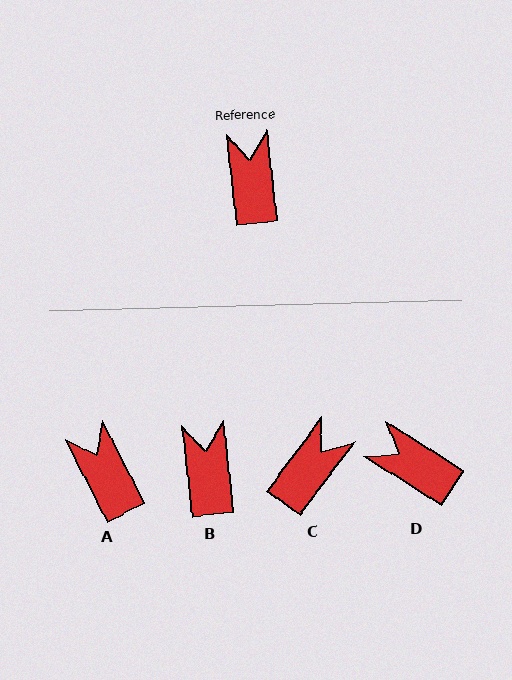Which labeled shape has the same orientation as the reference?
B.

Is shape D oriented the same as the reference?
No, it is off by about 51 degrees.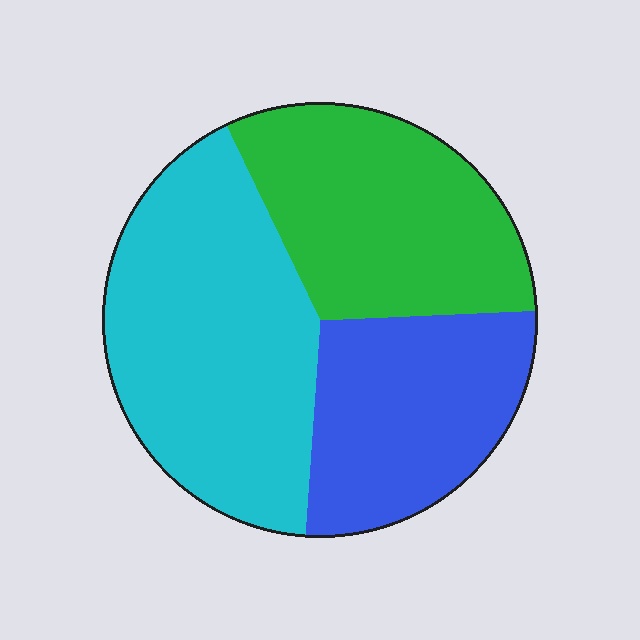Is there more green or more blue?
Green.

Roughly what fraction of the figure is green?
Green covers roughly 30% of the figure.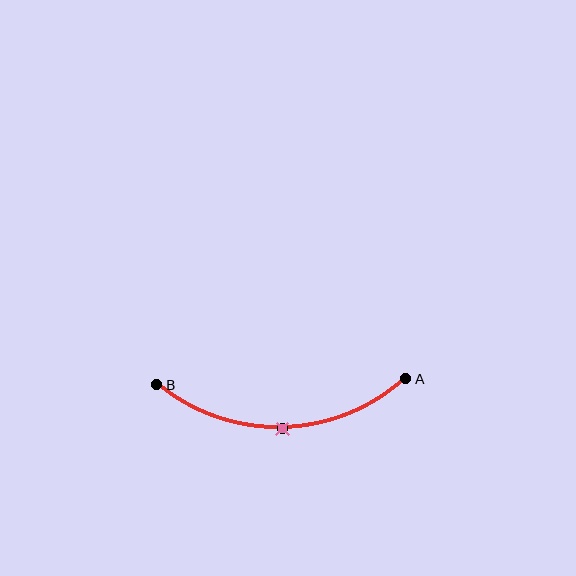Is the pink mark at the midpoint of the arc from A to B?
Yes. The pink mark lies on the arc at equal arc-length from both A and B — it is the arc midpoint.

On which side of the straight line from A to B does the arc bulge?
The arc bulges below the straight line connecting A and B.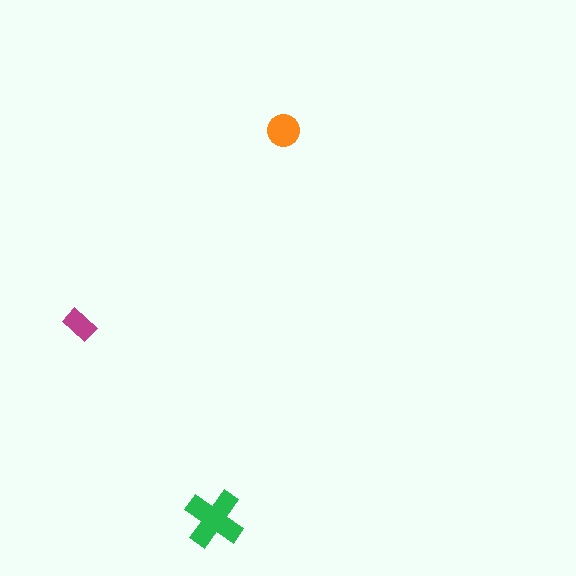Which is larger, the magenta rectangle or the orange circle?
The orange circle.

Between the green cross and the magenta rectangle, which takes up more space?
The green cross.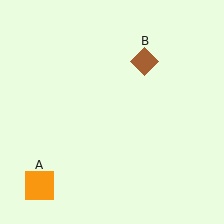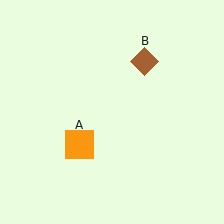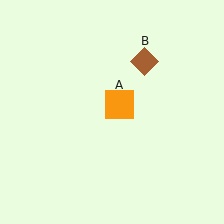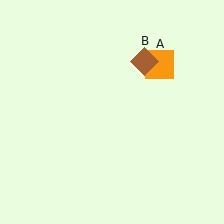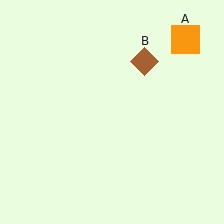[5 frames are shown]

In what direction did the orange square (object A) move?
The orange square (object A) moved up and to the right.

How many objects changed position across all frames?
1 object changed position: orange square (object A).